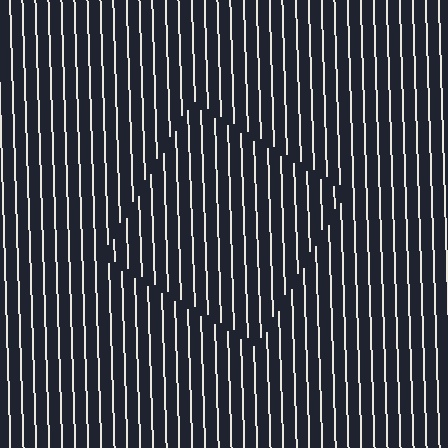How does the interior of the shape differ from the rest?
The interior of the shape contains the same grating, shifted by half a period — the contour is defined by the phase discontinuity where line-ends from the inner and outer gratings abut.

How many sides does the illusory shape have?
4 sides — the line-ends trace a square.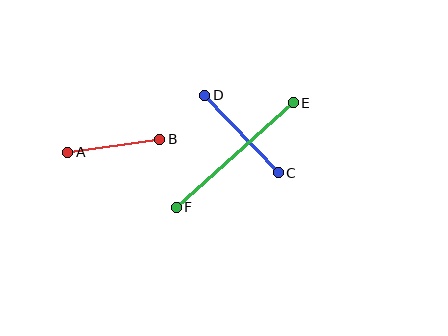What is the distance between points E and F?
The distance is approximately 157 pixels.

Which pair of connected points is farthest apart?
Points E and F are farthest apart.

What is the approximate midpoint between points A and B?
The midpoint is at approximately (114, 146) pixels.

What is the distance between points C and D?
The distance is approximately 107 pixels.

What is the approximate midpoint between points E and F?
The midpoint is at approximately (235, 155) pixels.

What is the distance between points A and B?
The distance is approximately 93 pixels.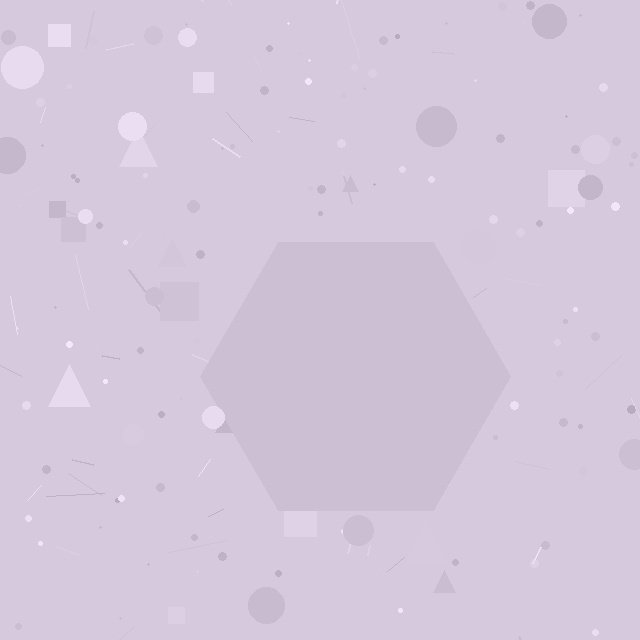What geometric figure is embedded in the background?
A hexagon is embedded in the background.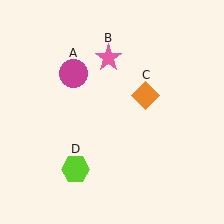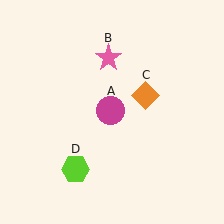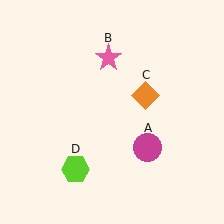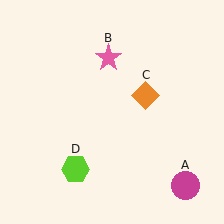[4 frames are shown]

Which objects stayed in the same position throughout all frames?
Pink star (object B) and orange diamond (object C) and lime hexagon (object D) remained stationary.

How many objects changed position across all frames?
1 object changed position: magenta circle (object A).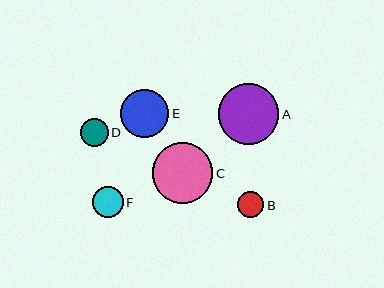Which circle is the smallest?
Circle B is the smallest with a size of approximately 26 pixels.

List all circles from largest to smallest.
From largest to smallest: A, C, E, F, D, B.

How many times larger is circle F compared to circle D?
Circle F is approximately 1.1 times the size of circle D.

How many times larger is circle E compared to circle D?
Circle E is approximately 1.7 times the size of circle D.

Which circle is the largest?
Circle A is the largest with a size of approximately 60 pixels.